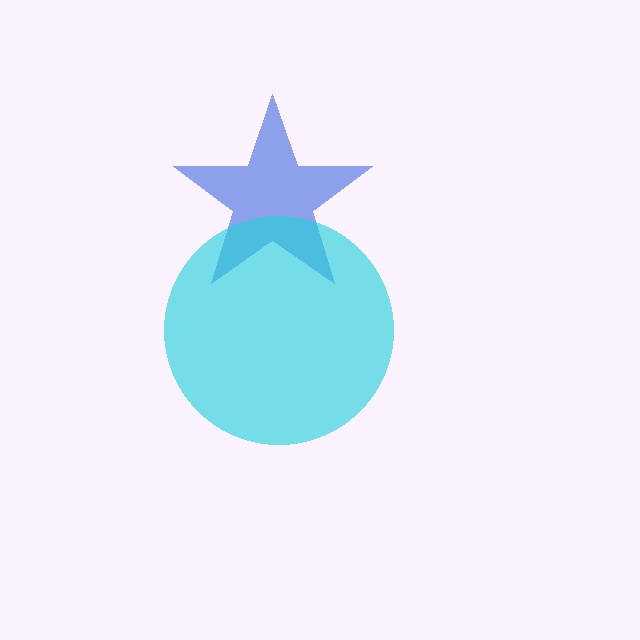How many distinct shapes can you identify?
There are 2 distinct shapes: a blue star, a cyan circle.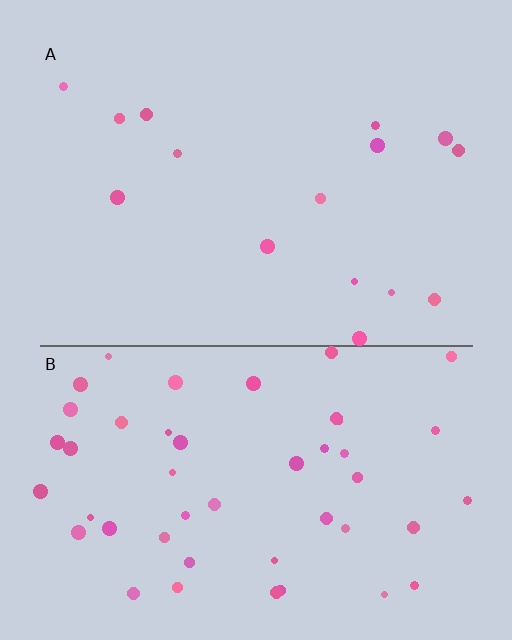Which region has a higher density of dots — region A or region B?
B (the bottom).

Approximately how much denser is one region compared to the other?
Approximately 3.1× — region B over region A.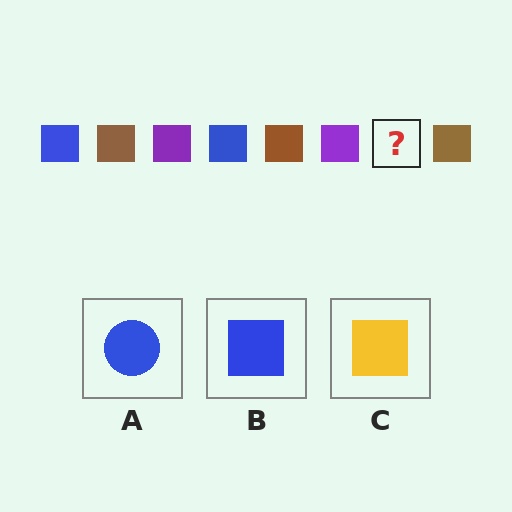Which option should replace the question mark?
Option B.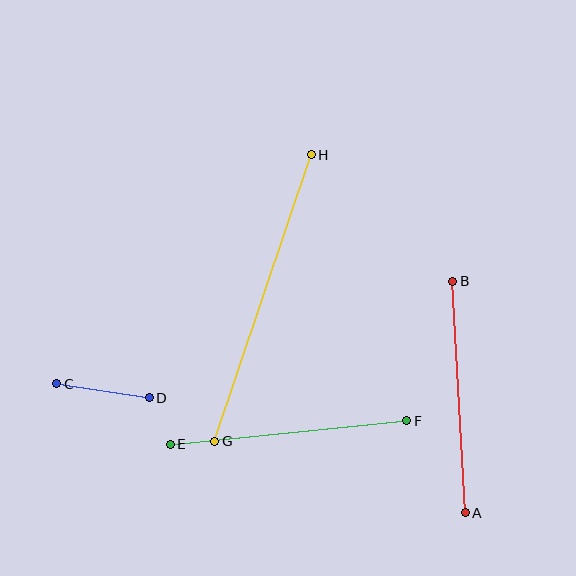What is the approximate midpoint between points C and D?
The midpoint is at approximately (103, 391) pixels.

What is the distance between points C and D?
The distance is approximately 94 pixels.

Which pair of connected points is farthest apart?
Points G and H are farthest apart.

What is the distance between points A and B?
The distance is approximately 232 pixels.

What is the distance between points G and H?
The distance is approximately 302 pixels.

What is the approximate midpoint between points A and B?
The midpoint is at approximately (459, 397) pixels.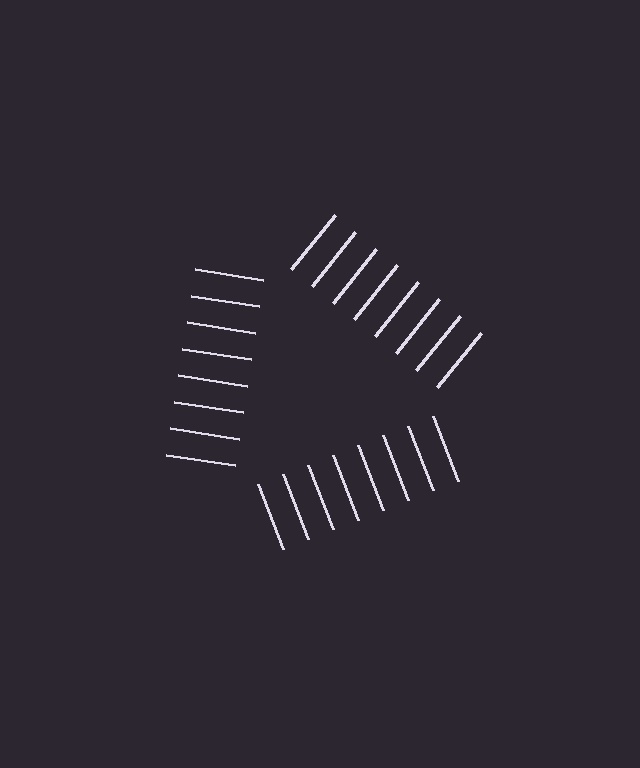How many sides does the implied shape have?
3 sides — the line-ends trace a triangle.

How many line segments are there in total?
24 — 8 along each of the 3 edges.